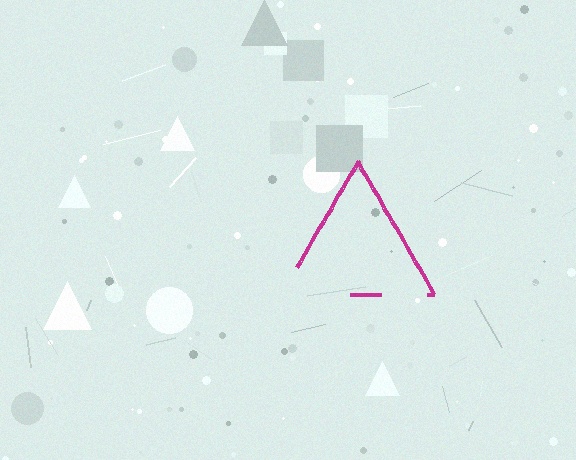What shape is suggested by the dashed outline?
The dashed outline suggests a triangle.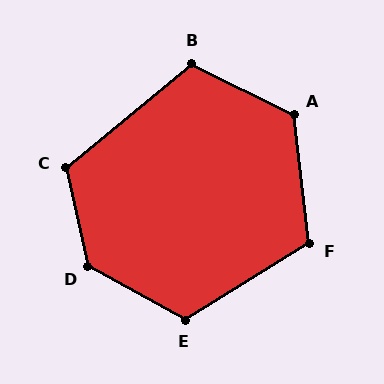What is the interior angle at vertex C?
Approximately 117 degrees (obtuse).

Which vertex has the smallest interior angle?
B, at approximately 114 degrees.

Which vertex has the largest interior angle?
D, at approximately 131 degrees.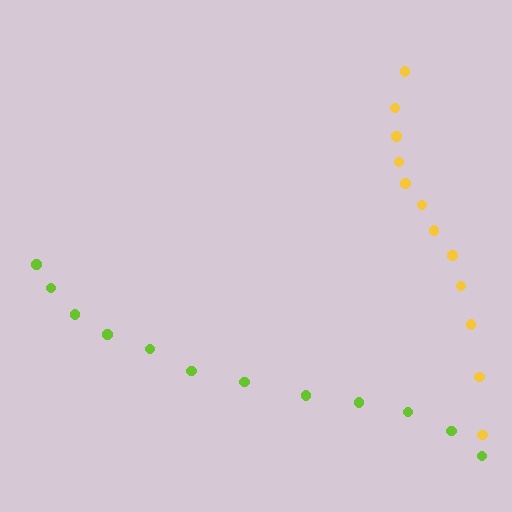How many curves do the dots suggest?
There are 2 distinct paths.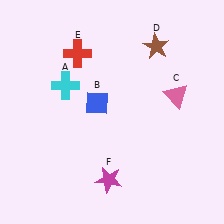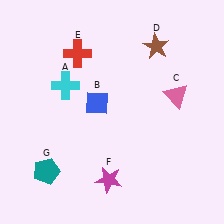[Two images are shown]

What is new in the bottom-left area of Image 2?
A teal pentagon (G) was added in the bottom-left area of Image 2.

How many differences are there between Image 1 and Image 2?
There is 1 difference between the two images.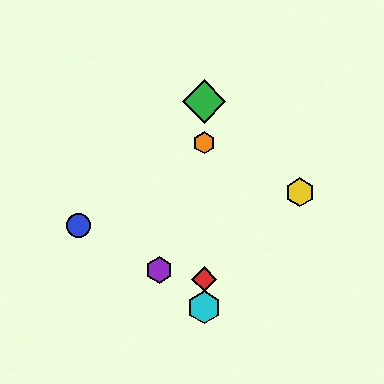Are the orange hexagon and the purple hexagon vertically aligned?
No, the orange hexagon is at x≈204 and the purple hexagon is at x≈159.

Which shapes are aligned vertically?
The red diamond, the green diamond, the orange hexagon, the cyan hexagon are aligned vertically.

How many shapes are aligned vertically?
4 shapes (the red diamond, the green diamond, the orange hexagon, the cyan hexagon) are aligned vertically.